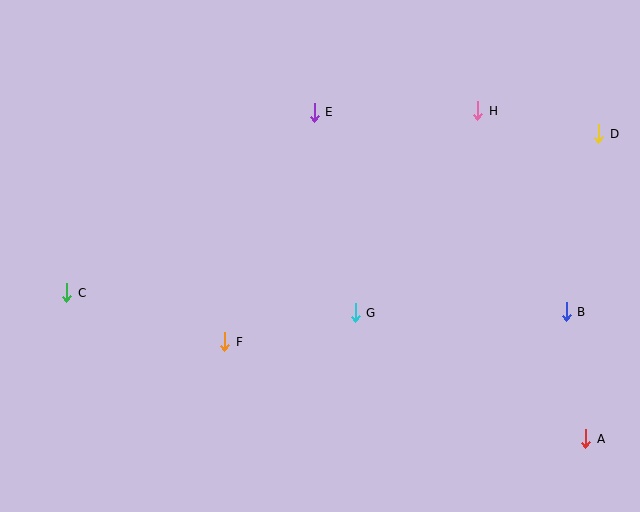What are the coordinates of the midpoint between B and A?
The midpoint between B and A is at (576, 375).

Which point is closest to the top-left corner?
Point C is closest to the top-left corner.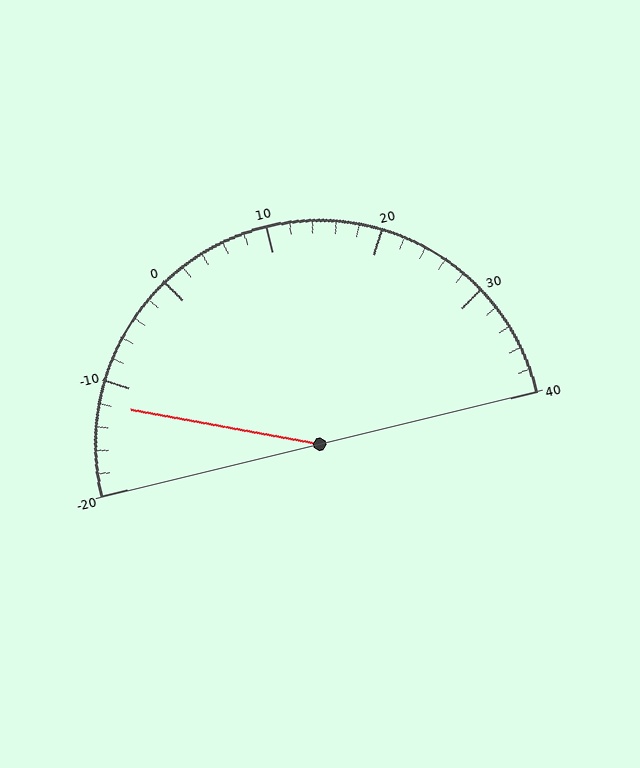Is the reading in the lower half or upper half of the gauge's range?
The reading is in the lower half of the range (-20 to 40).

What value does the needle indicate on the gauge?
The needle indicates approximately -12.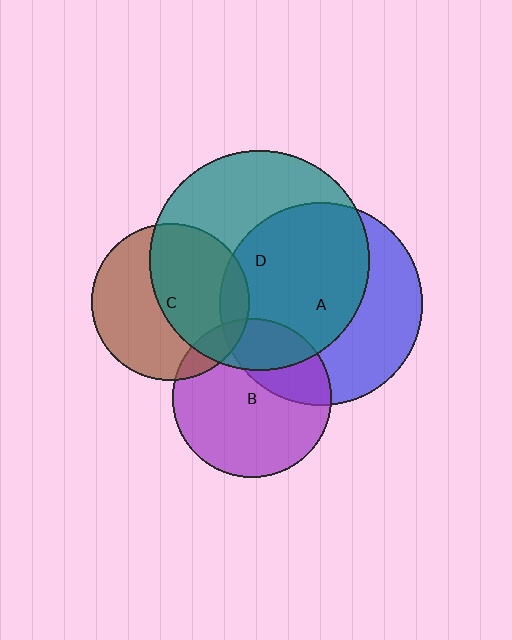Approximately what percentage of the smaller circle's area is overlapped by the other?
Approximately 10%.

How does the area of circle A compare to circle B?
Approximately 1.6 times.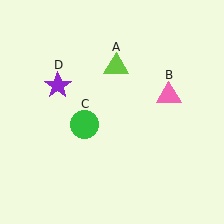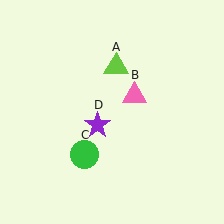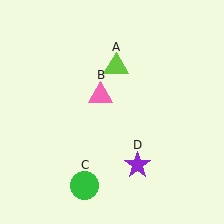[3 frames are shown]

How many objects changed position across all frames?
3 objects changed position: pink triangle (object B), green circle (object C), purple star (object D).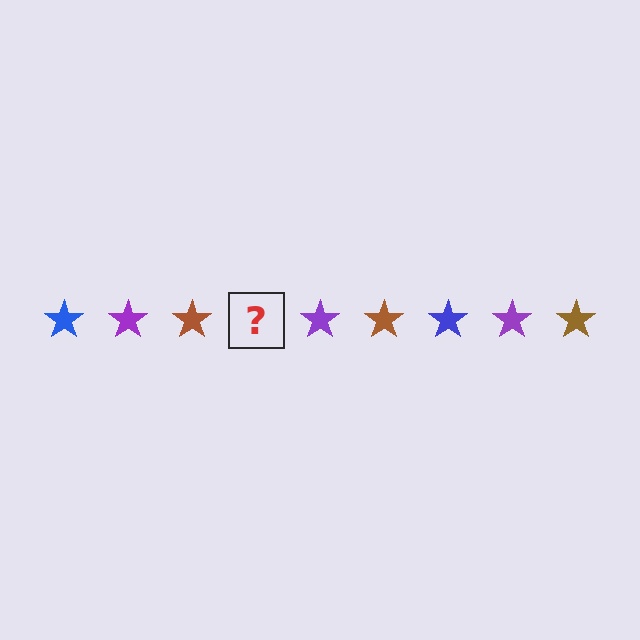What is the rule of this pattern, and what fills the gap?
The rule is that the pattern cycles through blue, purple, brown stars. The gap should be filled with a blue star.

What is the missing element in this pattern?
The missing element is a blue star.